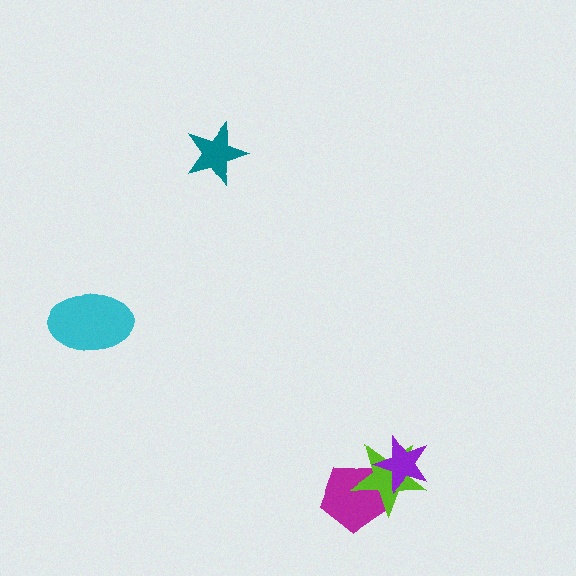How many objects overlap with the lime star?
2 objects overlap with the lime star.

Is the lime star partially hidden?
Yes, it is partially covered by another shape.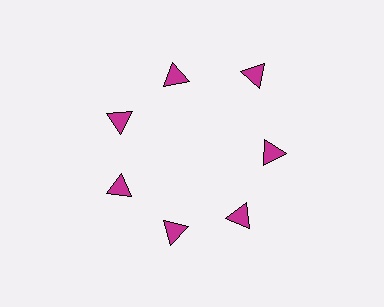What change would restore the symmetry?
The symmetry would be restored by moving it inward, back onto the ring so that all 7 triangles sit at equal angles and equal distance from the center.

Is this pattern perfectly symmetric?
No. The 7 magenta triangles are arranged in a ring, but one element near the 1 o'clock position is pushed outward from the center, breaking the 7-fold rotational symmetry.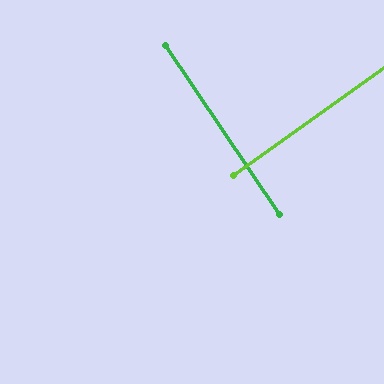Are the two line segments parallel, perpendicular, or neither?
Perpendicular — they meet at approximately 88°.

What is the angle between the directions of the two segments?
Approximately 88 degrees.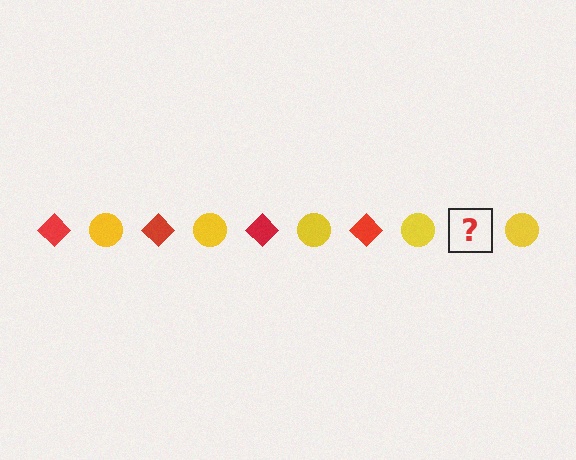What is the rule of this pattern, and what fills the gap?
The rule is that the pattern alternates between red diamond and yellow circle. The gap should be filled with a red diamond.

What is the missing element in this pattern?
The missing element is a red diamond.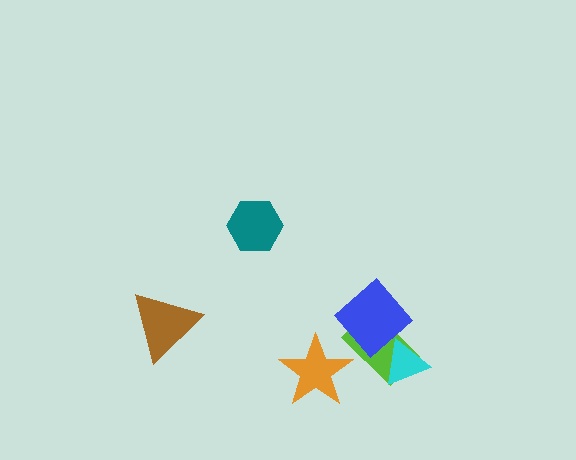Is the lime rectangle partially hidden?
Yes, it is partially covered by another shape.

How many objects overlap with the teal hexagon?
0 objects overlap with the teal hexagon.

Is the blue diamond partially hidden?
No, no other shape covers it.